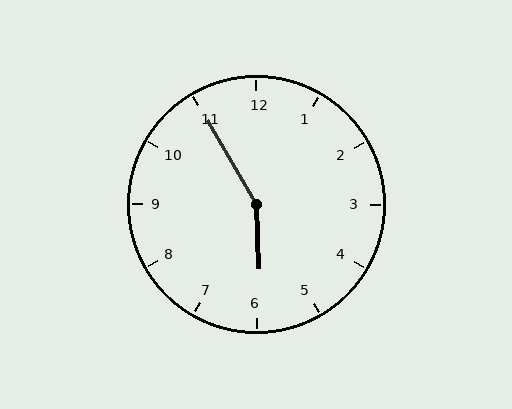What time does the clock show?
5:55.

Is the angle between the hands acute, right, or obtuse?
It is obtuse.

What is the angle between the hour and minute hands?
Approximately 152 degrees.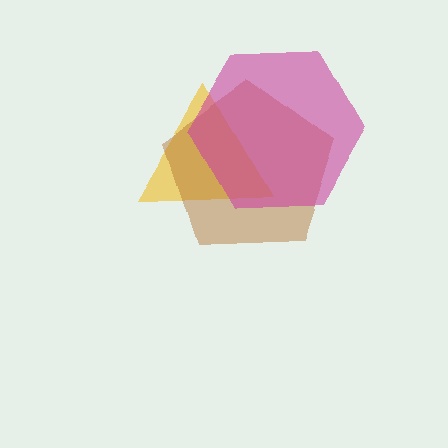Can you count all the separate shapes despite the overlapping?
Yes, there are 3 separate shapes.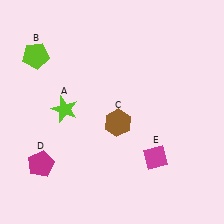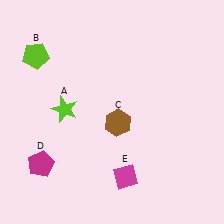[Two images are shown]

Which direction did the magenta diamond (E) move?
The magenta diamond (E) moved left.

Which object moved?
The magenta diamond (E) moved left.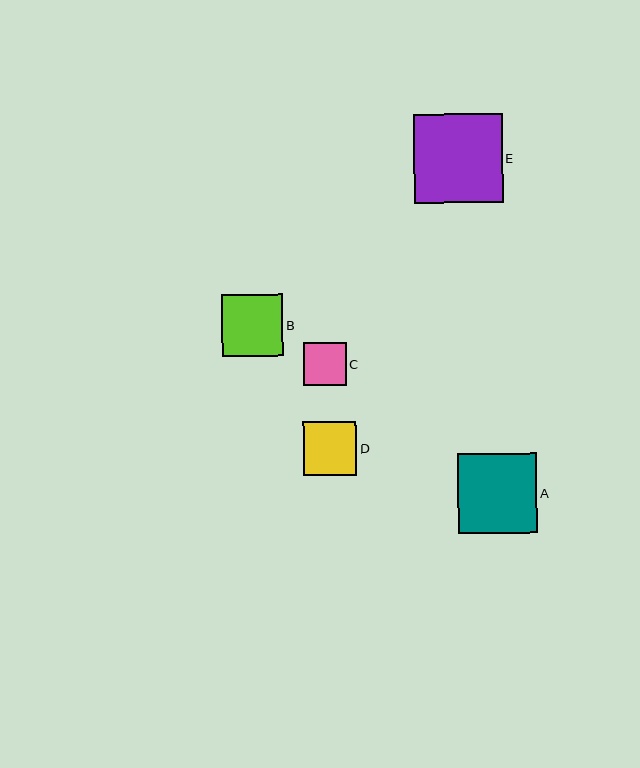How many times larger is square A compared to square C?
Square A is approximately 1.9 times the size of square C.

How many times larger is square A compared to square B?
Square A is approximately 1.3 times the size of square B.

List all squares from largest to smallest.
From largest to smallest: E, A, B, D, C.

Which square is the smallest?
Square C is the smallest with a size of approximately 43 pixels.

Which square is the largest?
Square E is the largest with a size of approximately 89 pixels.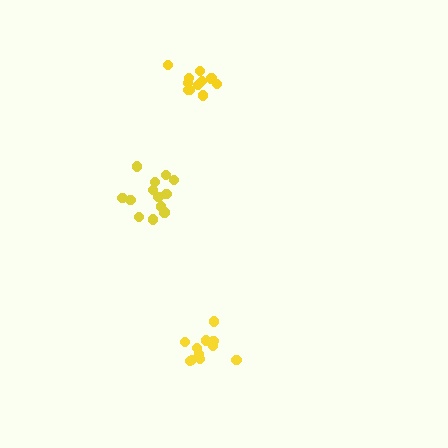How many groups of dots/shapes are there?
There are 3 groups.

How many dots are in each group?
Group 1: 14 dots, Group 2: 11 dots, Group 3: 11 dots (36 total).